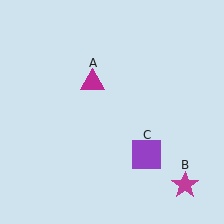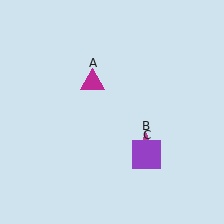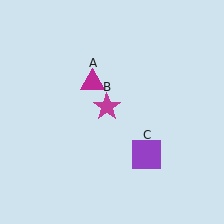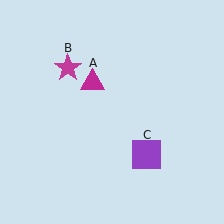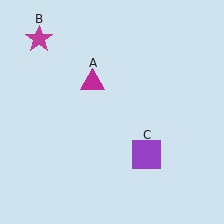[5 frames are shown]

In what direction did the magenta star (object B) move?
The magenta star (object B) moved up and to the left.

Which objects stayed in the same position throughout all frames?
Magenta triangle (object A) and purple square (object C) remained stationary.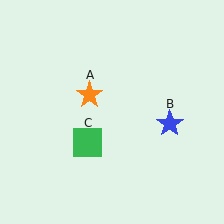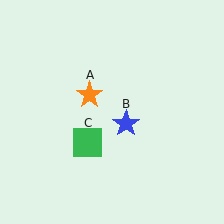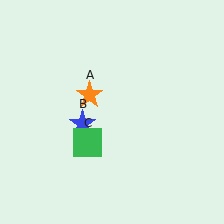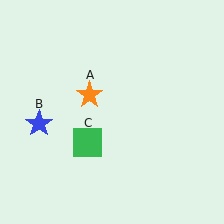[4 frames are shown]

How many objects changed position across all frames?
1 object changed position: blue star (object B).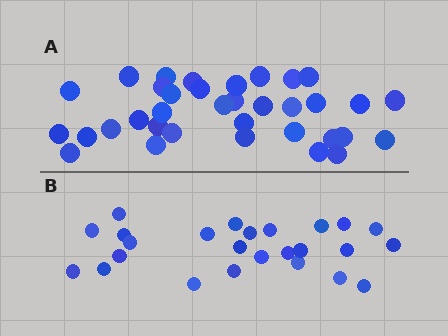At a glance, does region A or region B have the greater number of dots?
Region A (the top region) has more dots.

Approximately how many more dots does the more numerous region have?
Region A has roughly 10 or so more dots than region B.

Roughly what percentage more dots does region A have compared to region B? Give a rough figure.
About 40% more.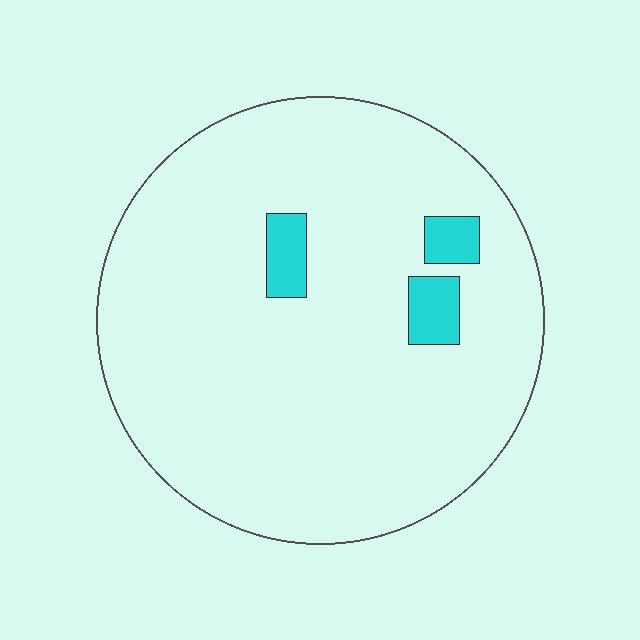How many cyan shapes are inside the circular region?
3.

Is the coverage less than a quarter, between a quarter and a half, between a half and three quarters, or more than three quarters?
Less than a quarter.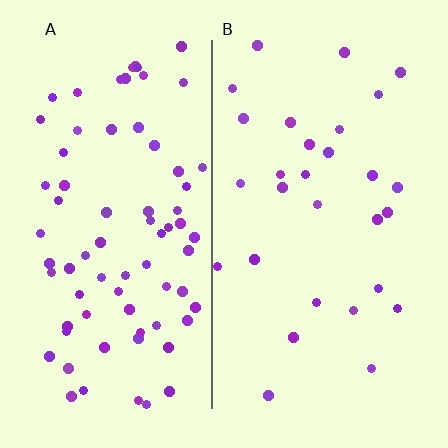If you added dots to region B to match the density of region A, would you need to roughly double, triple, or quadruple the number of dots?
Approximately triple.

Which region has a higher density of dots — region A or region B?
A (the left).